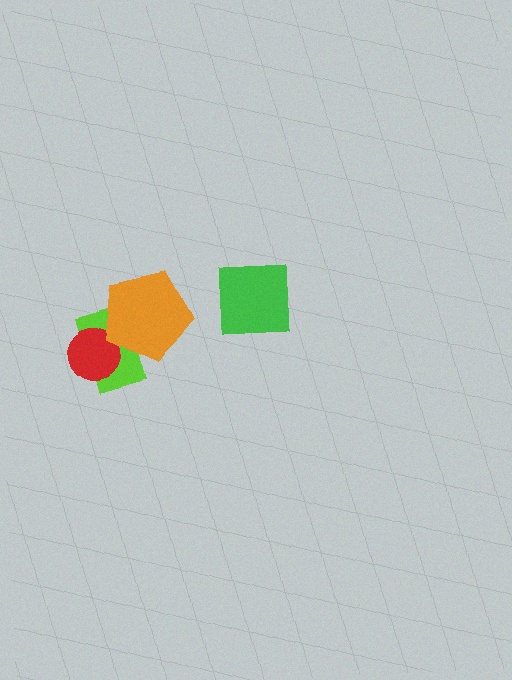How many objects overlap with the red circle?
2 objects overlap with the red circle.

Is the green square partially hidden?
No, no other shape covers it.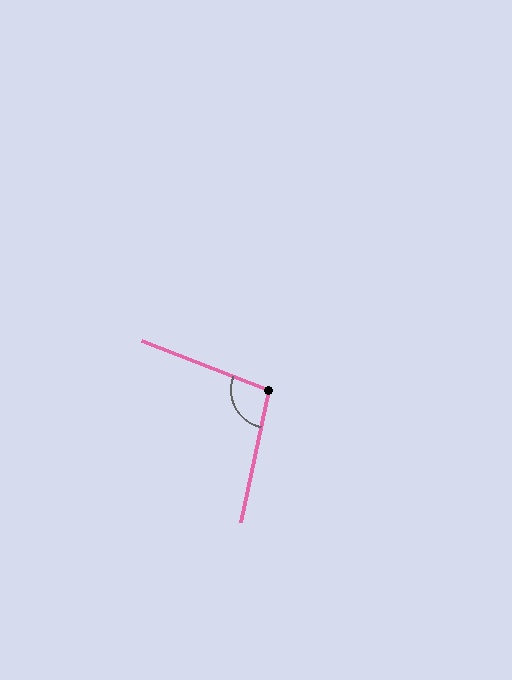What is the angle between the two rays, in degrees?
Approximately 99 degrees.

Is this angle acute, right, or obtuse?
It is obtuse.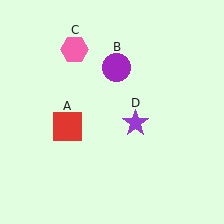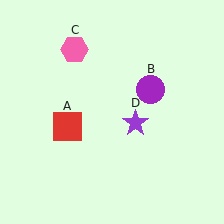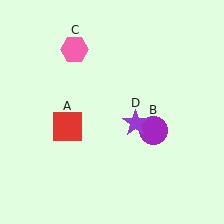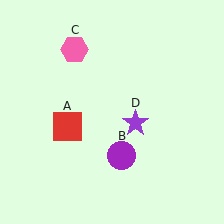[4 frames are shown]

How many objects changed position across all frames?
1 object changed position: purple circle (object B).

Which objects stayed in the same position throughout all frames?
Red square (object A) and pink hexagon (object C) and purple star (object D) remained stationary.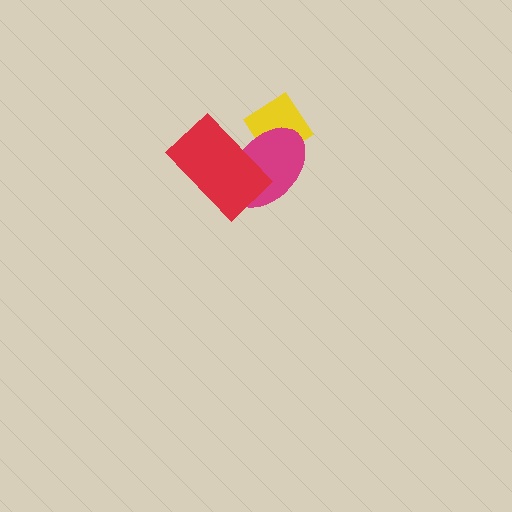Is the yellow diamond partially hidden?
Yes, it is partially covered by another shape.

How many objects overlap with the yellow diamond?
2 objects overlap with the yellow diamond.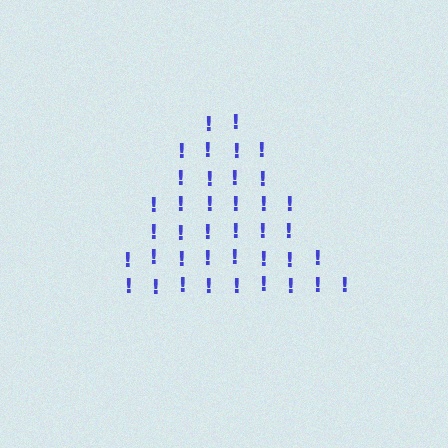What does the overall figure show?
The overall figure shows a triangle.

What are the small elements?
The small elements are exclamation marks.